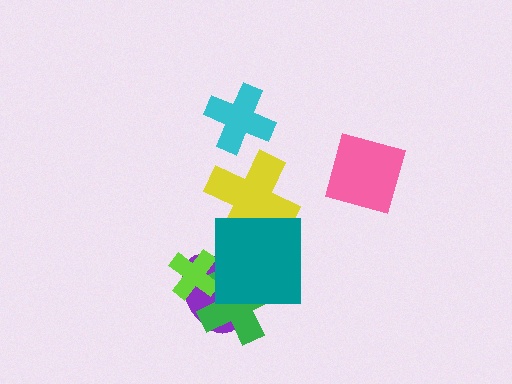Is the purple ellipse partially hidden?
Yes, it is partially covered by another shape.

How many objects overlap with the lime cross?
2 objects overlap with the lime cross.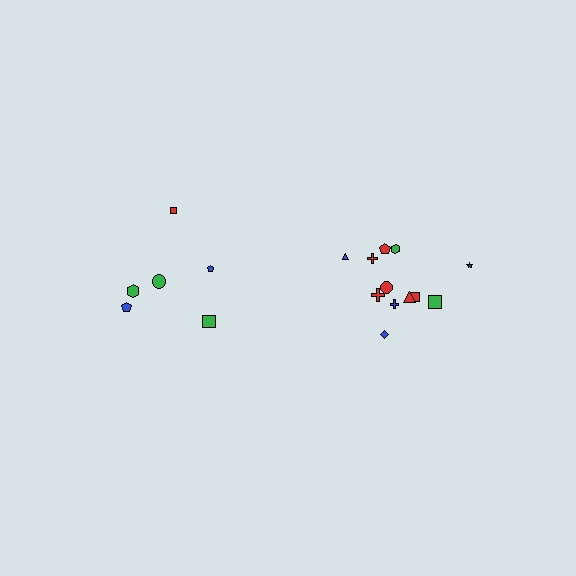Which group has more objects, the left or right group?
The right group.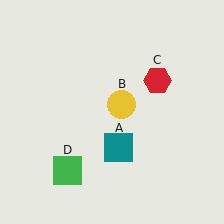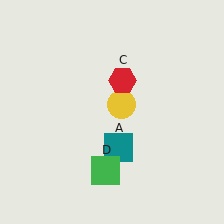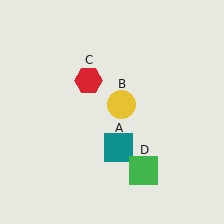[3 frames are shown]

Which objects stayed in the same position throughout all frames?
Teal square (object A) and yellow circle (object B) remained stationary.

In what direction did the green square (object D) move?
The green square (object D) moved right.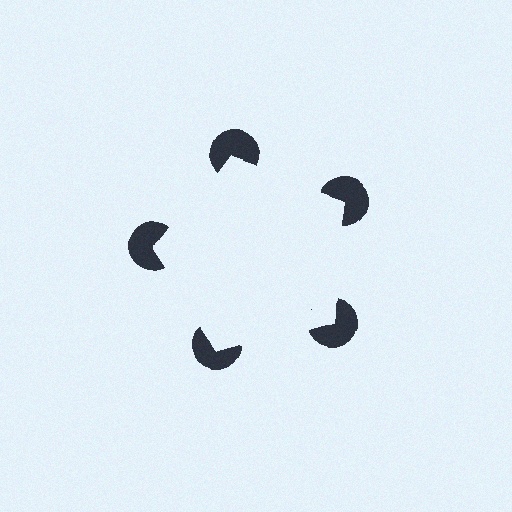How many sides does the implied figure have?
5 sides.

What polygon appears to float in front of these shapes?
An illusory pentagon — its edges are inferred from the aligned wedge cuts in the pac-man discs, not physically drawn.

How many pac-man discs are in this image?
There are 5 — one at each vertex of the illusory pentagon.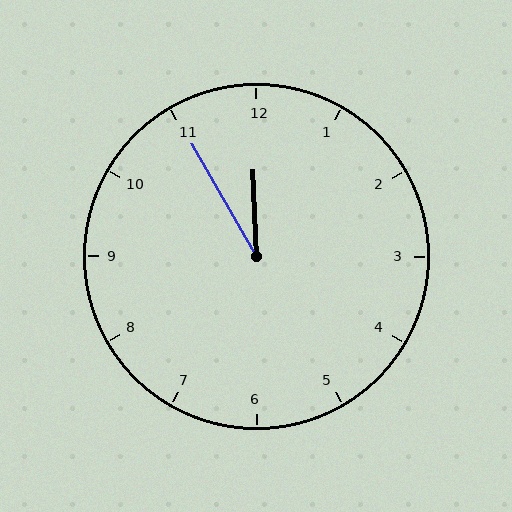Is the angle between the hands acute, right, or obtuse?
It is acute.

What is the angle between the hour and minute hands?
Approximately 28 degrees.